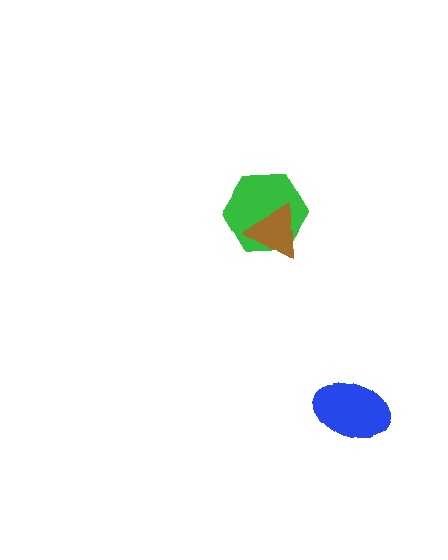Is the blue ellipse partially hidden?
No, no other shape covers it.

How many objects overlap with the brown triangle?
1 object overlaps with the brown triangle.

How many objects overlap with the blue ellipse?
0 objects overlap with the blue ellipse.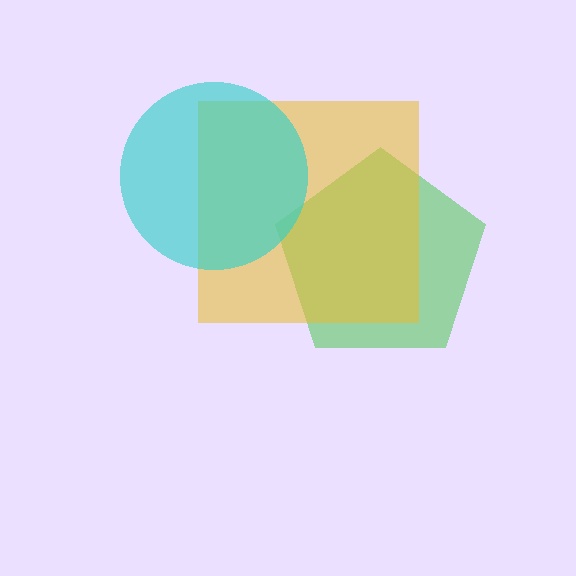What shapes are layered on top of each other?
The layered shapes are: a green pentagon, a yellow square, a cyan circle.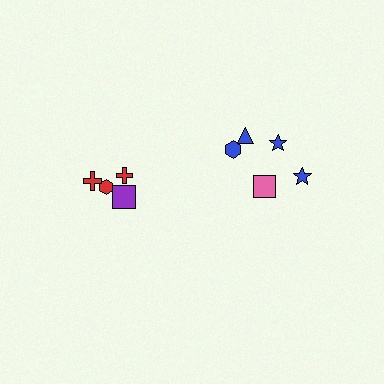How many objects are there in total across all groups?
There are 10 objects.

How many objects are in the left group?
There are 4 objects.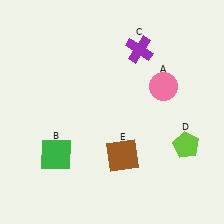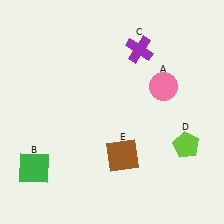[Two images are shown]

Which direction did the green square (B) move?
The green square (B) moved left.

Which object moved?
The green square (B) moved left.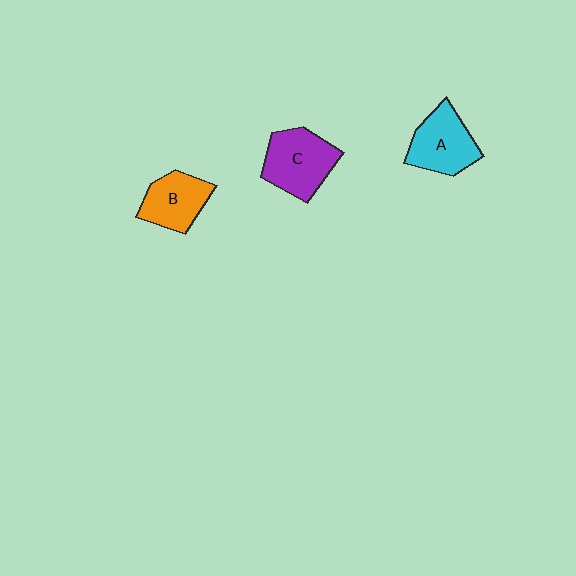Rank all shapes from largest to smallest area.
From largest to smallest: C (purple), A (cyan), B (orange).